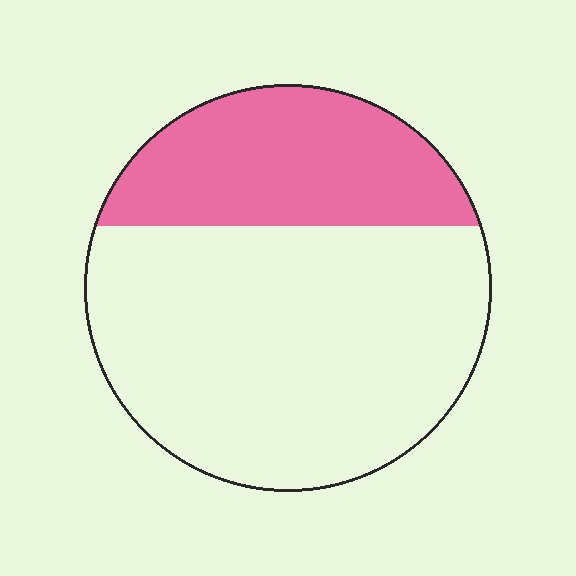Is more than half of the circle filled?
No.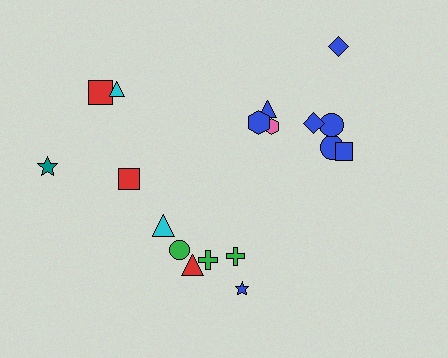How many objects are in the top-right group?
There are 8 objects.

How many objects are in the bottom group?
There are 6 objects.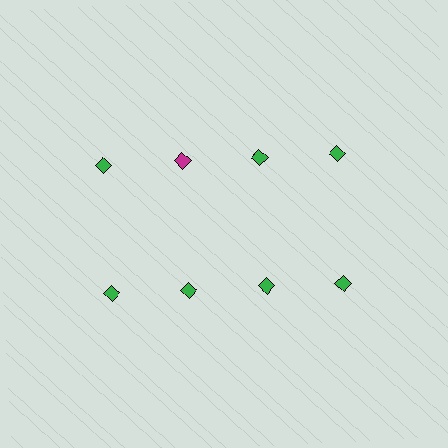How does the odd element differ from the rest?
It has a different color: magenta instead of green.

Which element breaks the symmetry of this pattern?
The magenta diamond in the top row, second from left column breaks the symmetry. All other shapes are green diamonds.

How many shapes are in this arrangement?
There are 8 shapes arranged in a grid pattern.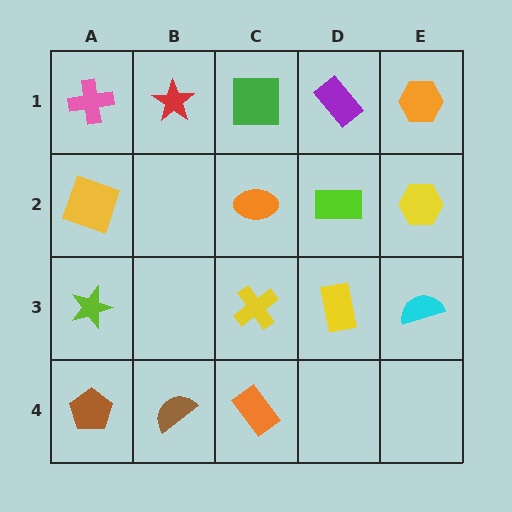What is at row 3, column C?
A yellow cross.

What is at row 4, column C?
An orange rectangle.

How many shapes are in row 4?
3 shapes.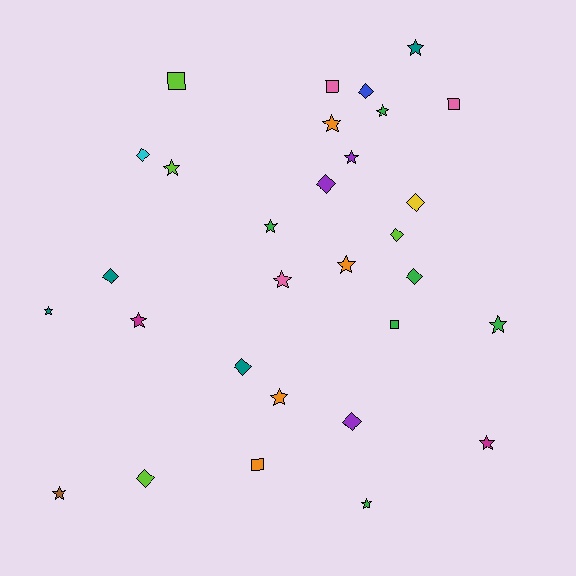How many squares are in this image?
There are 5 squares.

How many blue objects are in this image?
There is 1 blue object.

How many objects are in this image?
There are 30 objects.